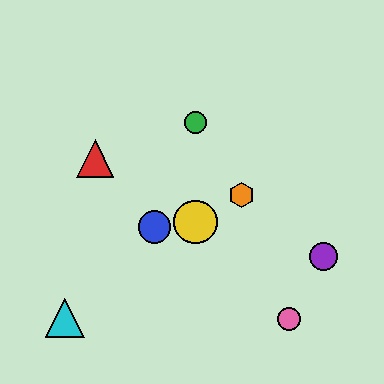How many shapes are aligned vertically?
2 shapes (the green circle, the yellow circle) are aligned vertically.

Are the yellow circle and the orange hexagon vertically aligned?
No, the yellow circle is at x≈195 and the orange hexagon is at x≈242.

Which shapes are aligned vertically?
The green circle, the yellow circle are aligned vertically.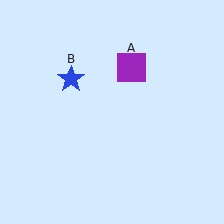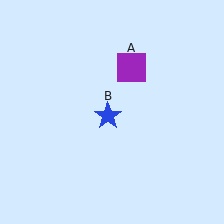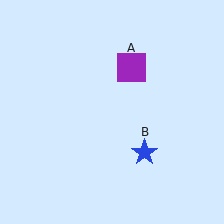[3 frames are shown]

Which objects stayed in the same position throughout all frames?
Purple square (object A) remained stationary.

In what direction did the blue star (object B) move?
The blue star (object B) moved down and to the right.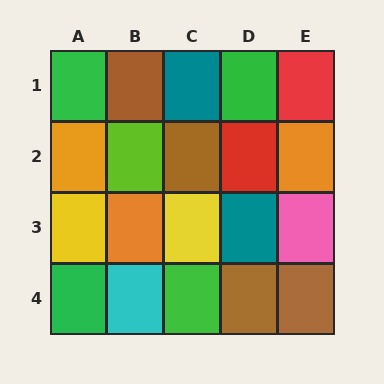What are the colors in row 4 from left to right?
Green, cyan, green, brown, brown.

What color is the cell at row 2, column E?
Orange.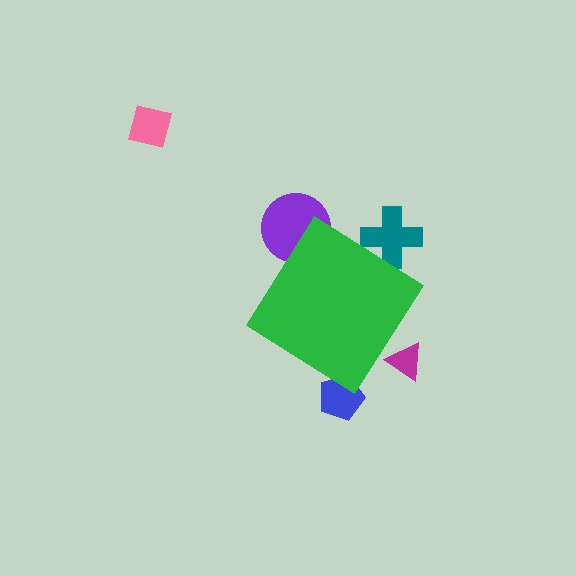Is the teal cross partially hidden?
Yes, the teal cross is partially hidden behind the green diamond.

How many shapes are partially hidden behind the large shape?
4 shapes are partially hidden.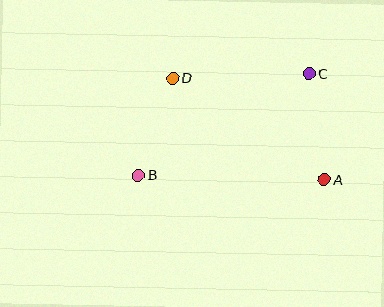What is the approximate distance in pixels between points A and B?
The distance between A and B is approximately 186 pixels.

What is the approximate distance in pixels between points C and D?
The distance between C and D is approximately 136 pixels.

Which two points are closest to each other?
Points B and D are closest to each other.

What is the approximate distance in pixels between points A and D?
The distance between A and D is approximately 182 pixels.